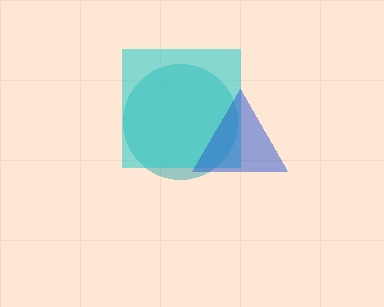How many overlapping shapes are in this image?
There are 3 overlapping shapes in the image.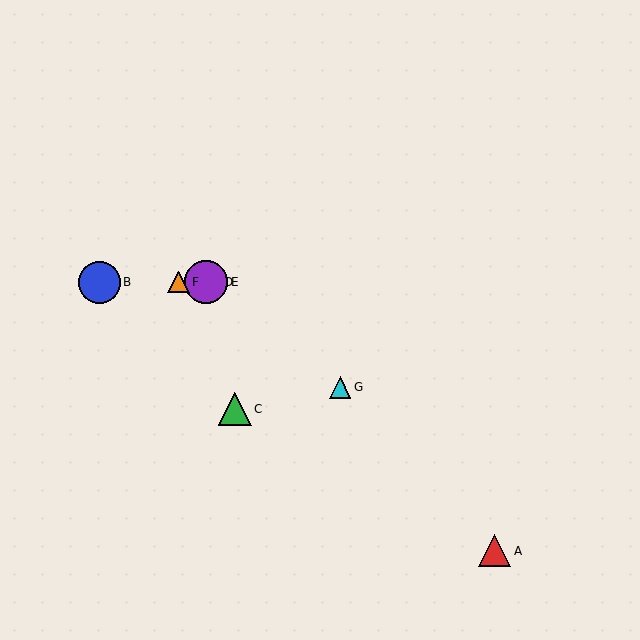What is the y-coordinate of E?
Object E is at y≈282.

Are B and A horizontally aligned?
No, B is at y≈282 and A is at y≈551.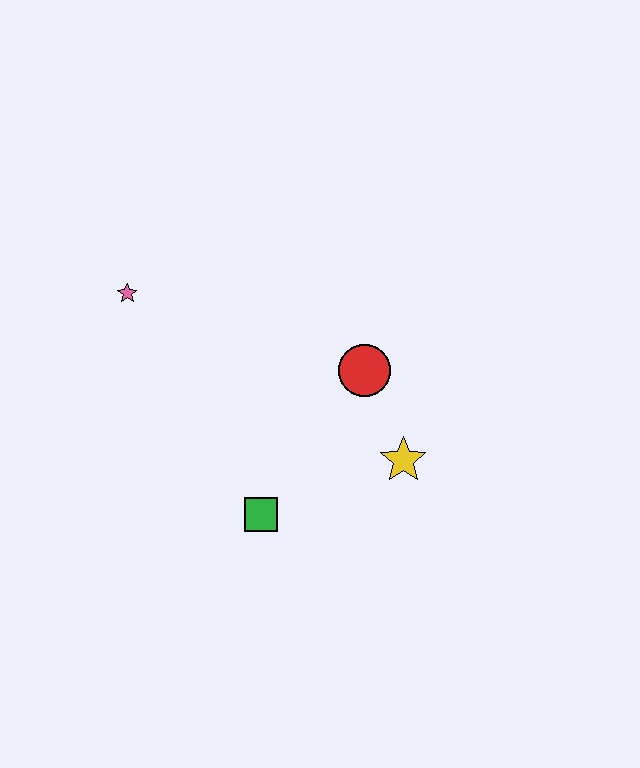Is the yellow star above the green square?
Yes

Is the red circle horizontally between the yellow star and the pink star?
Yes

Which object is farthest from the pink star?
The yellow star is farthest from the pink star.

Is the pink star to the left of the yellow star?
Yes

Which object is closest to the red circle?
The yellow star is closest to the red circle.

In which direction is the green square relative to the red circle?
The green square is below the red circle.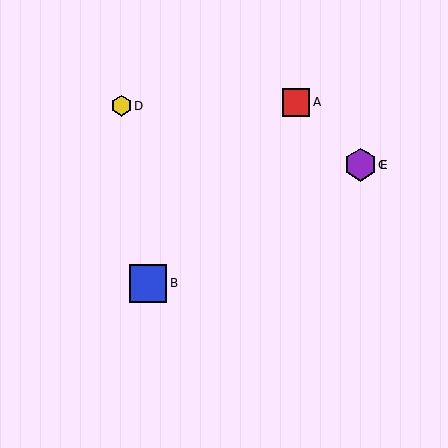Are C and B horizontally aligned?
No, C is at y≈165 and B is at y≈283.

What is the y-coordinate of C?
Object C is at y≈165.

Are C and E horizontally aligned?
Yes, both are at y≈165.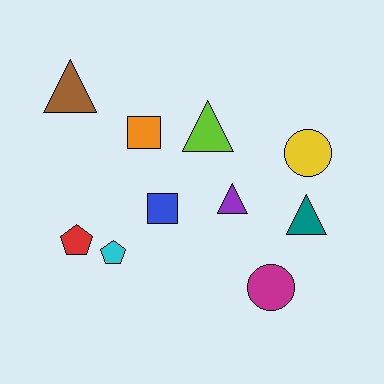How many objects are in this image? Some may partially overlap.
There are 10 objects.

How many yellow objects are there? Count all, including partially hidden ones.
There is 1 yellow object.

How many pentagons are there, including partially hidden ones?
There are 2 pentagons.